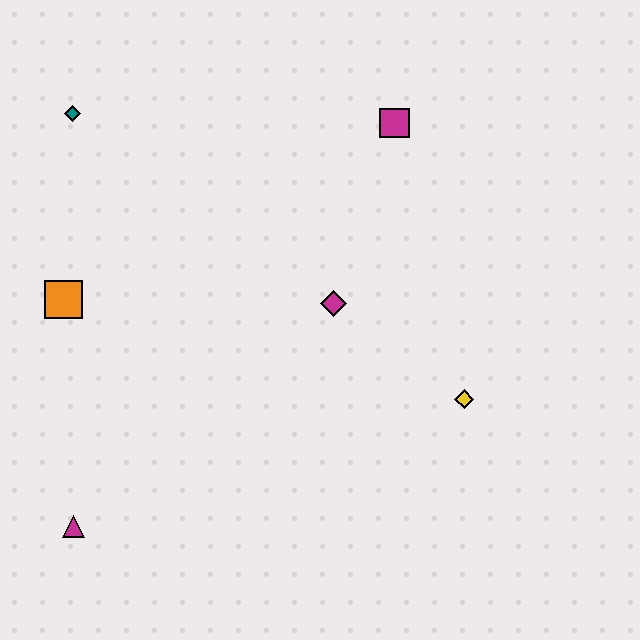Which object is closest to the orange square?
The teal diamond is closest to the orange square.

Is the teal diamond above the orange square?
Yes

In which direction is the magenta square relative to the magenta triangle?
The magenta square is above the magenta triangle.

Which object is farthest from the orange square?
The yellow diamond is farthest from the orange square.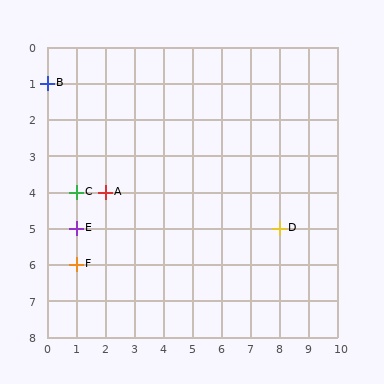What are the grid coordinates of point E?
Point E is at grid coordinates (1, 5).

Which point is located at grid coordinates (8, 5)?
Point D is at (8, 5).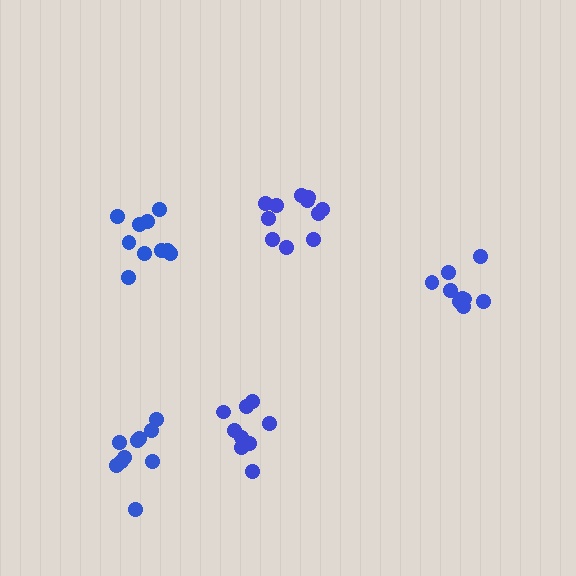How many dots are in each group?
Group 1: 11 dots, Group 2: 10 dots, Group 3: 9 dots, Group 4: 10 dots, Group 5: 10 dots (50 total).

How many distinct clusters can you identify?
There are 5 distinct clusters.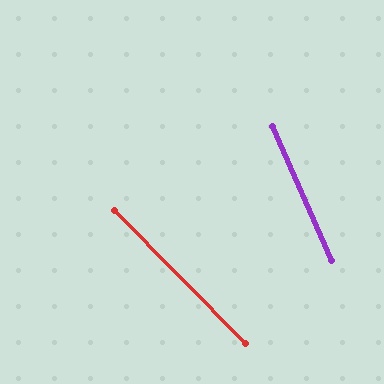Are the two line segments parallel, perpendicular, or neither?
Neither parallel nor perpendicular — they differ by about 21°.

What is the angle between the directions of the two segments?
Approximately 21 degrees.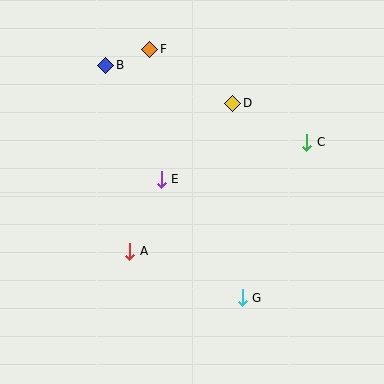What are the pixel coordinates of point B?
Point B is at (106, 65).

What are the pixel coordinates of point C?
Point C is at (307, 142).